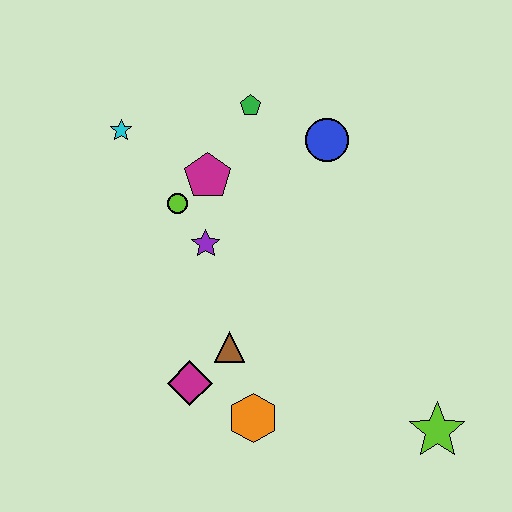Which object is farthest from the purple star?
The lime star is farthest from the purple star.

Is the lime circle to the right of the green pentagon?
No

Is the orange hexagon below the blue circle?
Yes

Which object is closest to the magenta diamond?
The brown triangle is closest to the magenta diamond.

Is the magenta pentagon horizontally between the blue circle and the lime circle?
Yes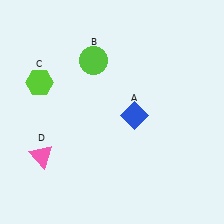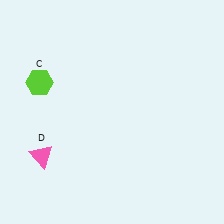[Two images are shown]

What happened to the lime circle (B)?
The lime circle (B) was removed in Image 2. It was in the top-left area of Image 1.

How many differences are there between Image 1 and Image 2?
There are 2 differences between the two images.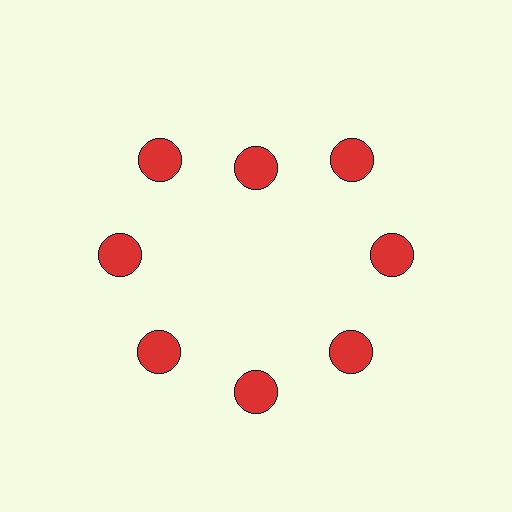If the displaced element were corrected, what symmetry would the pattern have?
It would have 8-fold rotational symmetry — the pattern would map onto itself every 45 degrees.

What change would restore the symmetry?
The symmetry would be restored by moving it outward, back onto the ring so that all 8 circles sit at equal angles and equal distance from the center.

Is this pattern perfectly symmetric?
No. The 8 red circles are arranged in a ring, but one element near the 12 o'clock position is pulled inward toward the center, breaking the 8-fold rotational symmetry.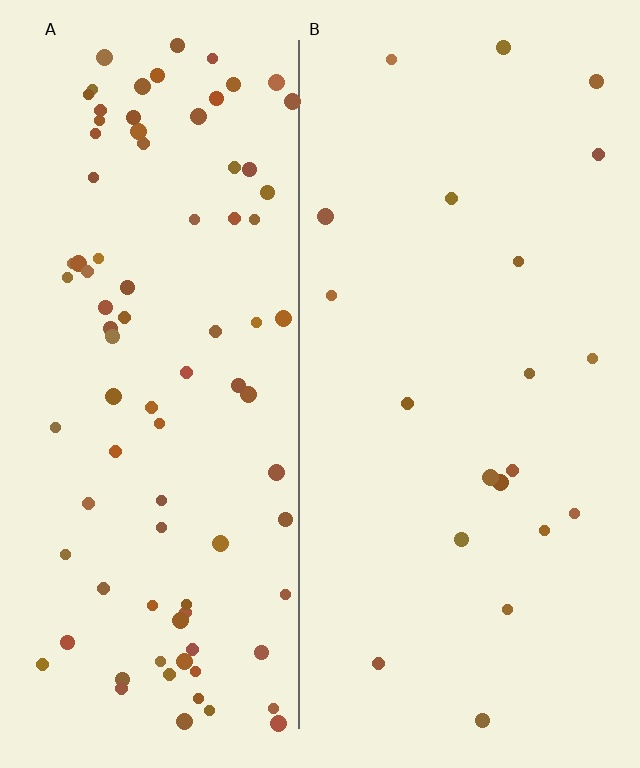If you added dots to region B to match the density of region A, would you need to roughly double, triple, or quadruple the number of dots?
Approximately quadruple.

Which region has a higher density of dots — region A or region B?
A (the left).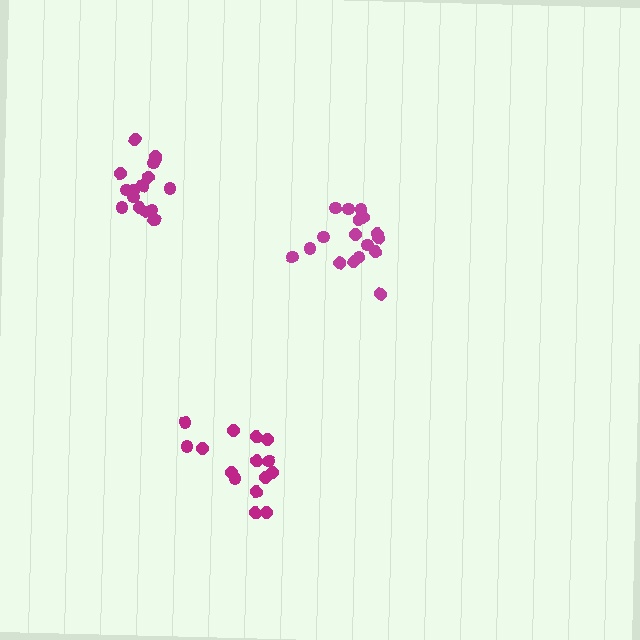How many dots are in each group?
Group 1: 17 dots, Group 2: 15 dots, Group 3: 18 dots (50 total).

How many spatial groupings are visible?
There are 3 spatial groupings.